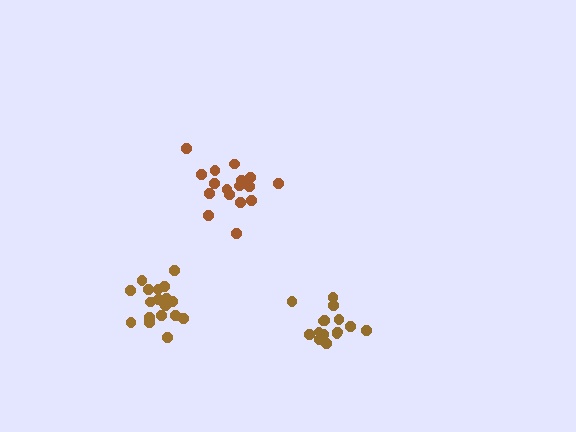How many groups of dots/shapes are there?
There are 3 groups.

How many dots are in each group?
Group 1: 15 dots, Group 2: 17 dots, Group 3: 21 dots (53 total).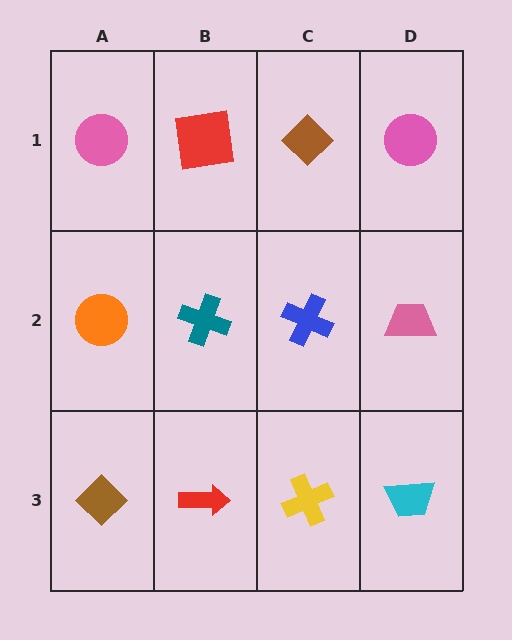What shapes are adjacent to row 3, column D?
A pink trapezoid (row 2, column D), a yellow cross (row 3, column C).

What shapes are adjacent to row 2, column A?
A pink circle (row 1, column A), a brown diamond (row 3, column A), a teal cross (row 2, column B).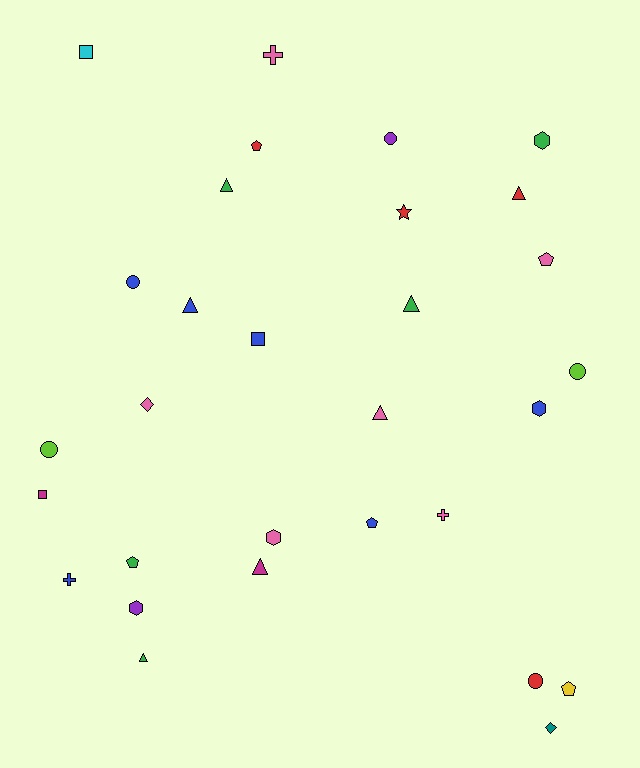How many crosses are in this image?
There are 3 crosses.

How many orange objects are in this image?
There are no orange objects.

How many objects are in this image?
There are 30 objects.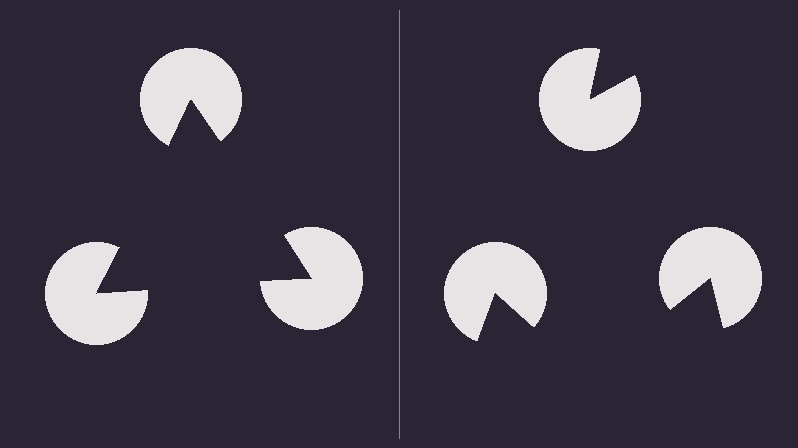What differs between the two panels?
The pac-man discs are positioned identically on both sides; only the wedge orientations differ. On the left they align to a triangle; on the right they are misaligned.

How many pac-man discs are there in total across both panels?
6 — 3 on each side.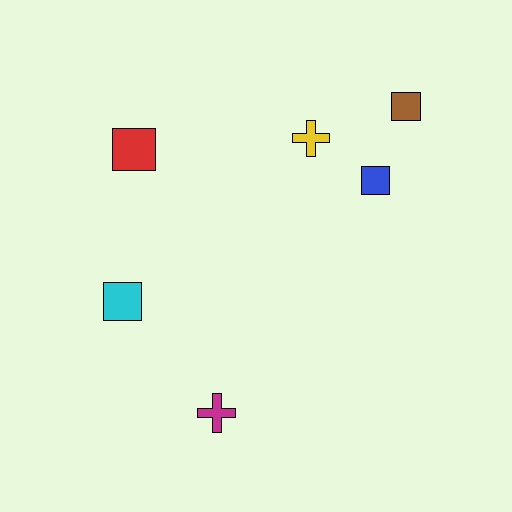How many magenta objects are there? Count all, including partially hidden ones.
There is 1 magenta object.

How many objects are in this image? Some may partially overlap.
There are 6 objects.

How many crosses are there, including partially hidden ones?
There are 2 crosses.